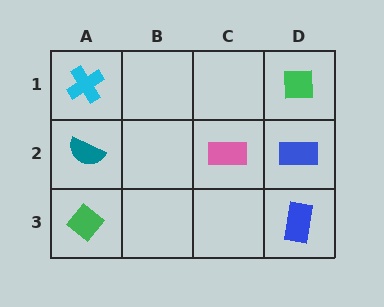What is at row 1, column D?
A green square.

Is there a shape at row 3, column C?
No, that cell is empty.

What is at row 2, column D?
A blue rectangle.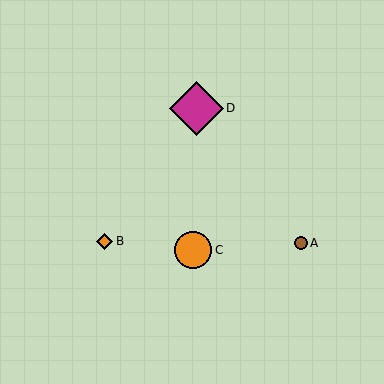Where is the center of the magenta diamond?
The center of the magenta diamond is at (196, 108).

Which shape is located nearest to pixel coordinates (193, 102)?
The magenta diamond (labeled D) at (196, 108) is nearest to that location.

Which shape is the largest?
The magenta diamond (labeled D) is the largest.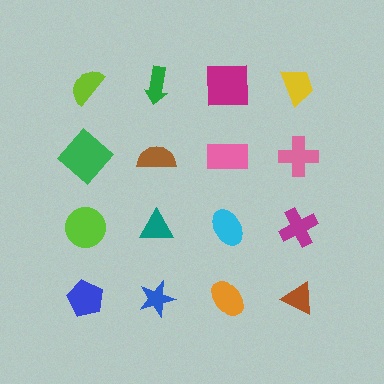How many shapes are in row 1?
4 shapes.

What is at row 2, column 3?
A pink rectangle.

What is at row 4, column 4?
A brown triangle.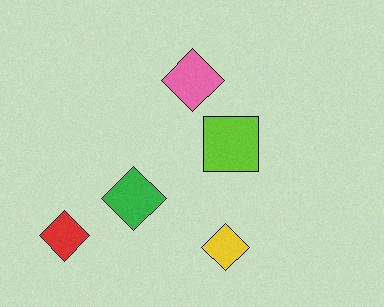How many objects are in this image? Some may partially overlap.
There are 5 objects.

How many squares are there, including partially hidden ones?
There is 1 square.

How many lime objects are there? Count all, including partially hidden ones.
There is 1 lime object.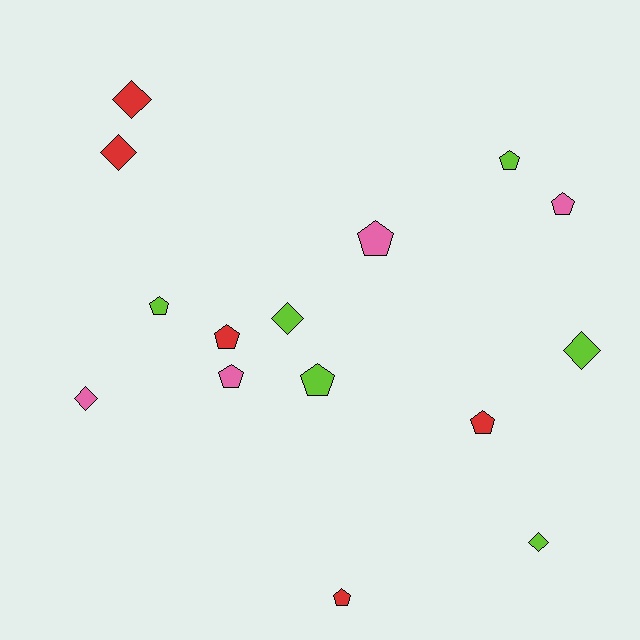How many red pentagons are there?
There are 3 red pentagons.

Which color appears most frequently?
Lime, with 6 objects.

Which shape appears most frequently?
Pentagon, with 9 objects.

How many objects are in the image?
There are 15 objects.